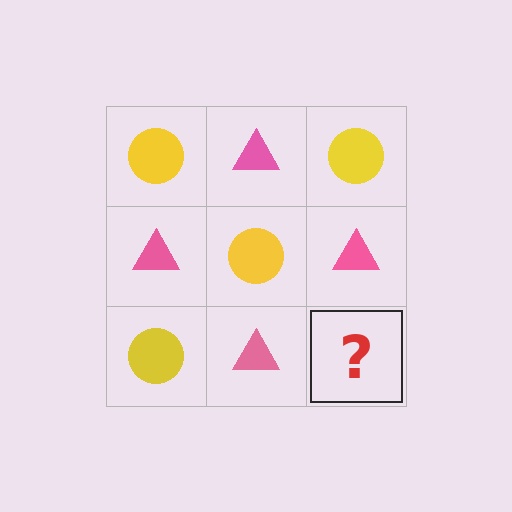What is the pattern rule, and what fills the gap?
The rule is that it alternates yellow circle and pink triangle in a checkerboard pattern. The gap should be filled with a yellow circle.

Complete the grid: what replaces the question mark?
The question mark should be replaced with a yellow circle.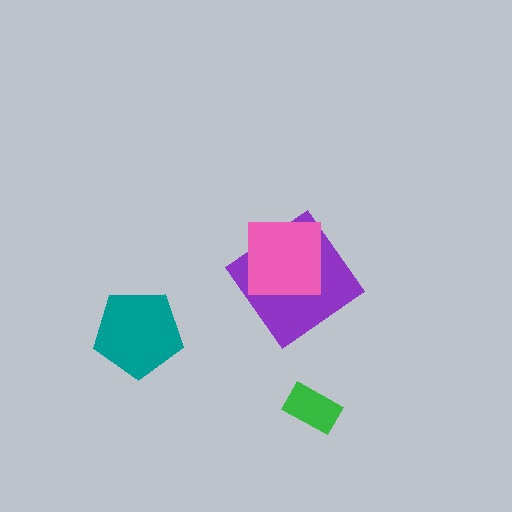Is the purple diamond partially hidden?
Yes, it is partially covered by another shape.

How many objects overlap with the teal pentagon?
0 objects overlap with the teal pentagon.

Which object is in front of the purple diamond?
The pink square is in front of the purple diamond.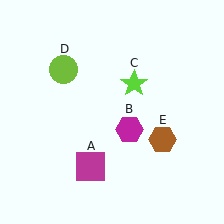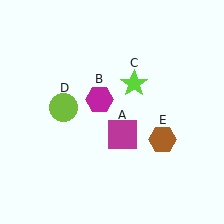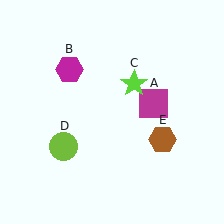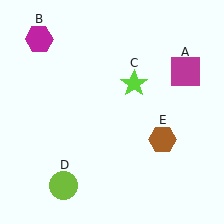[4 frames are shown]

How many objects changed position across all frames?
3 objects changed position: magenta square (object A), magenta hexagon (object B), lime circle (object D).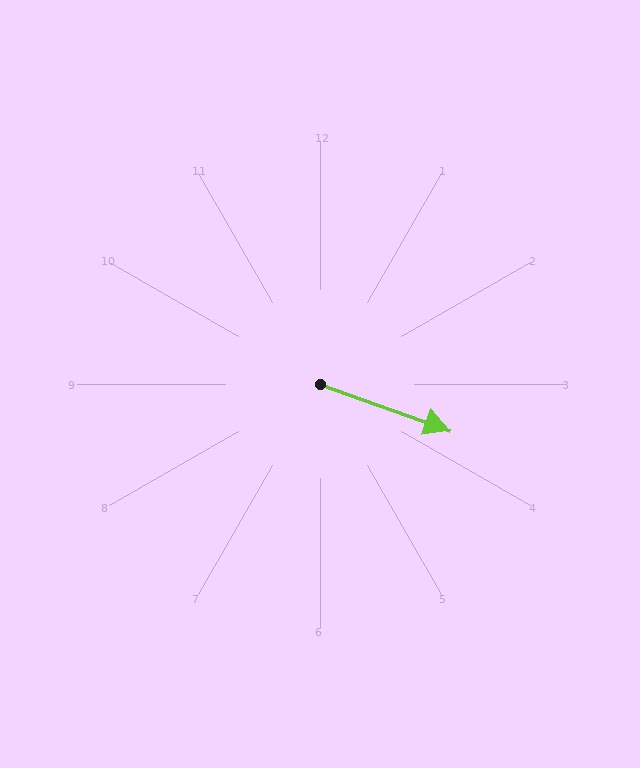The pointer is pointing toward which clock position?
Roughly 4 o'clock.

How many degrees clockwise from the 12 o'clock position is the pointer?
Approximately 110 degrees.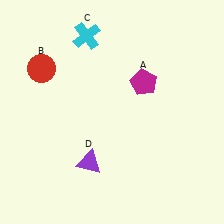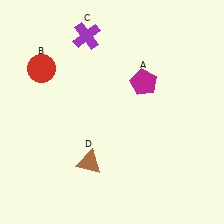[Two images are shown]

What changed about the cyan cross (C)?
In Image 1, C is cyan. In Image 2, it changed to purple.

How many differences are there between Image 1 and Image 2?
There are 2 differences between the two images.